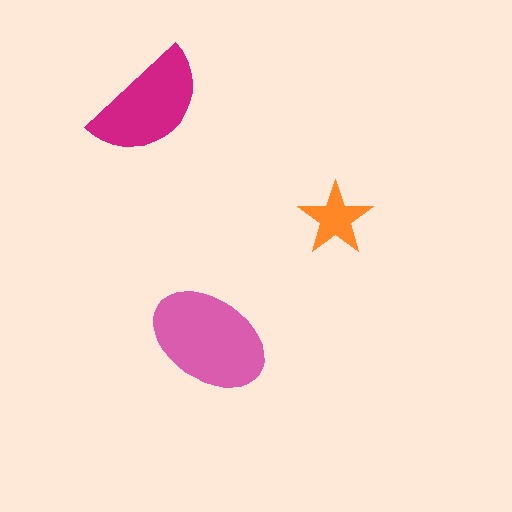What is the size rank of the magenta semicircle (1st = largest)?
2nd.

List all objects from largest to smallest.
The pink ellipse, the magenta semicircle, the orange star.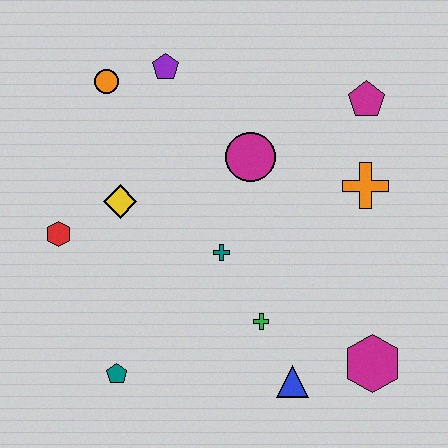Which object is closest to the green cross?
The blue triangle is closest to the green cross.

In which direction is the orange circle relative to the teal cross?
The orange circle is above the teal cross.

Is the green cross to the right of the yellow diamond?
Yes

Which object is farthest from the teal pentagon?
The magenta pentagon is farthest from the teal pentagon.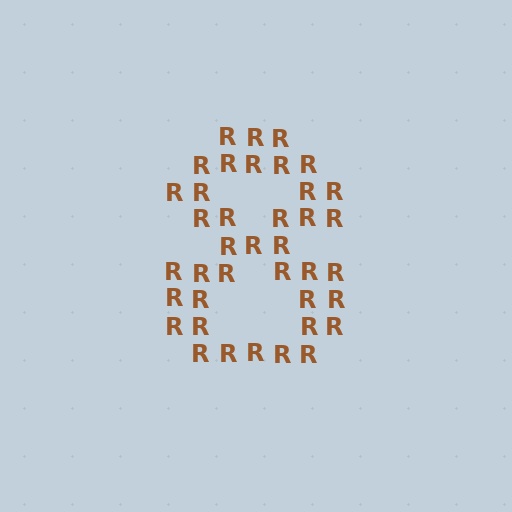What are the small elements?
The small elements are letter R's.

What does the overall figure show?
The overall figure shows the digit 8.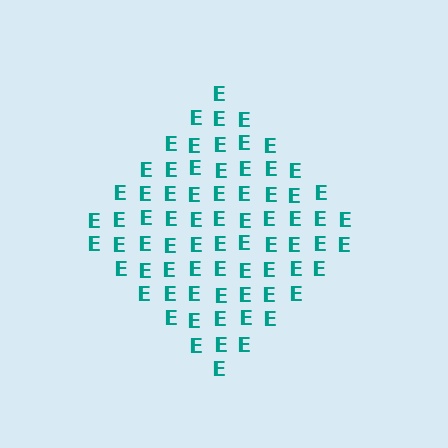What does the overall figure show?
The overall figure shows a diamond.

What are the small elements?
The small elements are letter E's.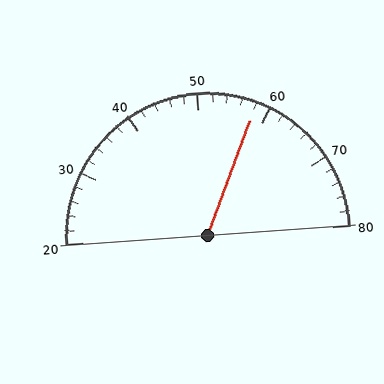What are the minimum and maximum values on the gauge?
The gauge ranges from 20 to 80.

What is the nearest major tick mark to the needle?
The nearest major tick mark is 60.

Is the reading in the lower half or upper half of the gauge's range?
The reading is in the upper half of the range (20 to 80).